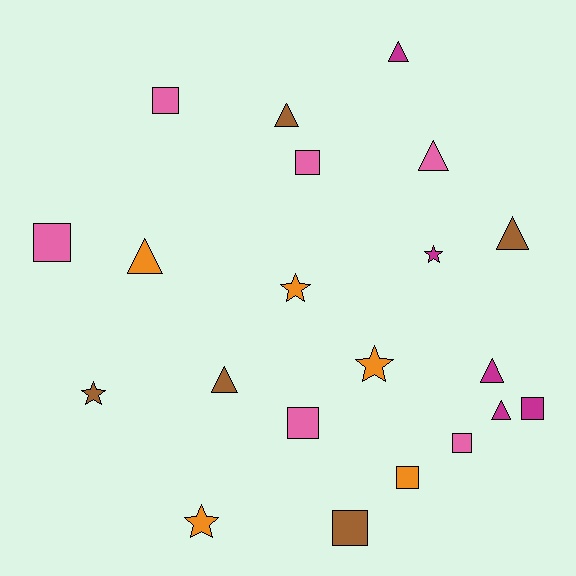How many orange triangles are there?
There is 1 orange triangle.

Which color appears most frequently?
Pink, with 6 objects.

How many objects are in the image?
There are 21 objects.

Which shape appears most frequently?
Square, with 8 objects.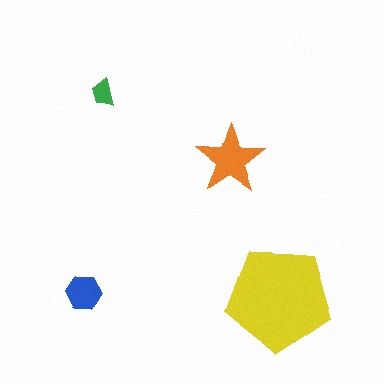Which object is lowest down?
The blue hexagon is bottommost.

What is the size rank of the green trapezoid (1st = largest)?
4th.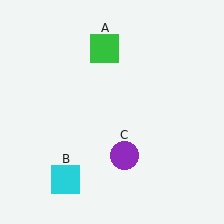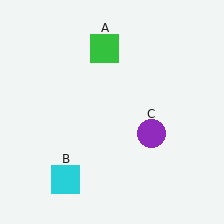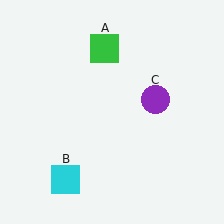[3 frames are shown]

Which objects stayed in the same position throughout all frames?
Green square (object A) and cyan square (object B) remained stationary.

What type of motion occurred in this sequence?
The purple circle (object C) rotated counterclockwise around the center of the scene.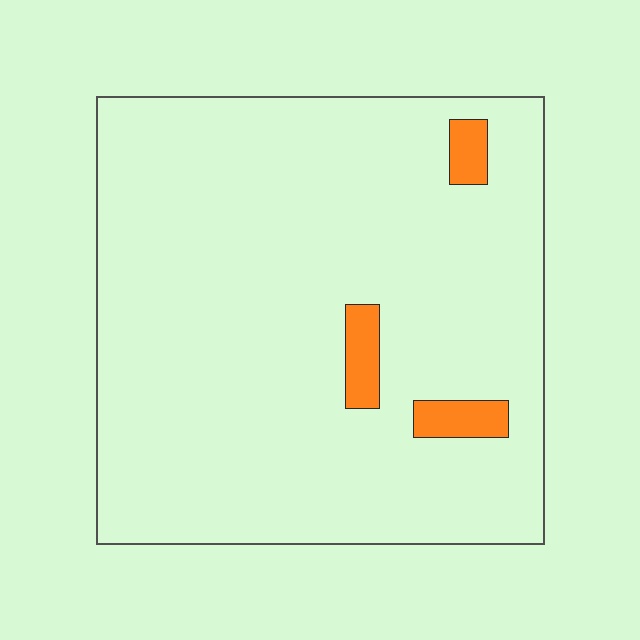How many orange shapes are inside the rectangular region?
3.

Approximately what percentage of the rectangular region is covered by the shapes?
Approximately 5%.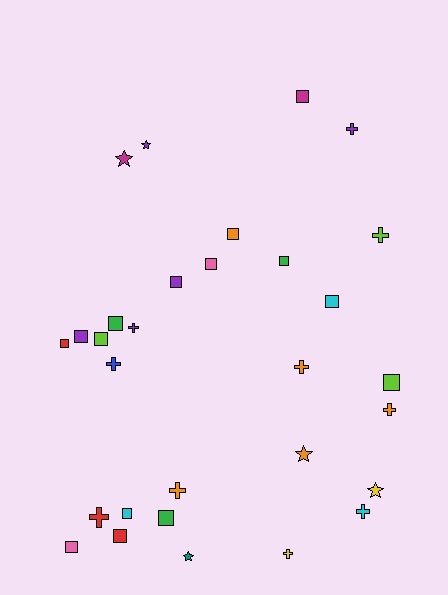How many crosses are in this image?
There are 10 crosses.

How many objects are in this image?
There are 30 objects.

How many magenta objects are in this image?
There are 2 magenta objects.